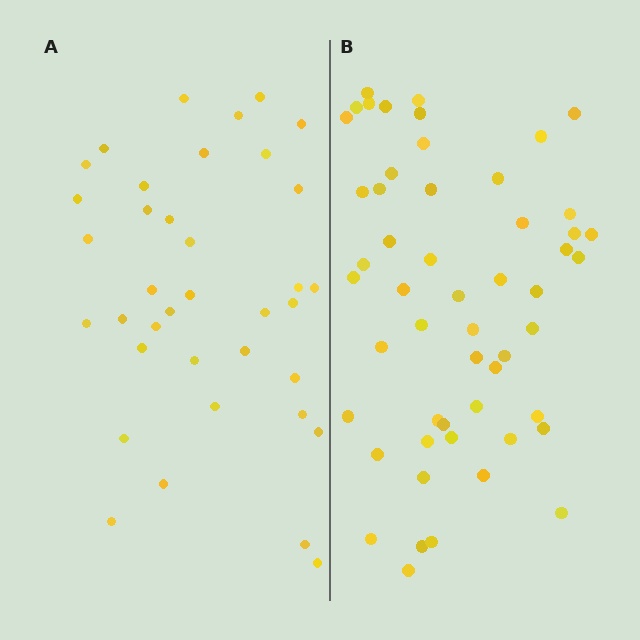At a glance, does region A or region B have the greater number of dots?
Region B (the right region) has more dots.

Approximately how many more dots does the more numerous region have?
Region B has approximately 15 more dots than region A.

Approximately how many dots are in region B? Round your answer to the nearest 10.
About 50 dots. (The exact count is 53, which rounds to 50.)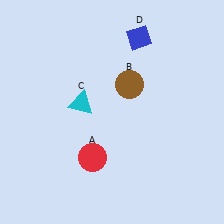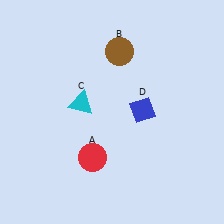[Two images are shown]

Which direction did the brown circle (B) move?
The brown circle (B) moved up.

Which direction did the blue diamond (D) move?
The blue diamond (D) moved down.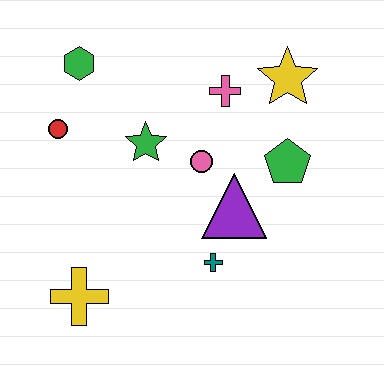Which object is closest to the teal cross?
The purple triangle is closest to the teal cross.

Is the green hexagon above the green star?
Yes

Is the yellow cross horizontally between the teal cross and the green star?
No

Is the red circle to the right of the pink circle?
No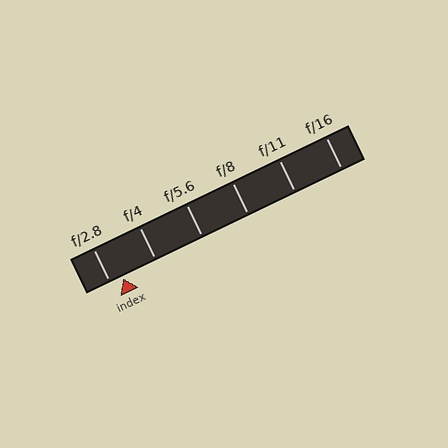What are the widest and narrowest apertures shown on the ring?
The widest aperture shown is f/2.8 and the narrowest is f/16.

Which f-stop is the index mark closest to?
The index mark is closest to f/2.8.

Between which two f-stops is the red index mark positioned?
The index mark is between f/2.8 and f/4.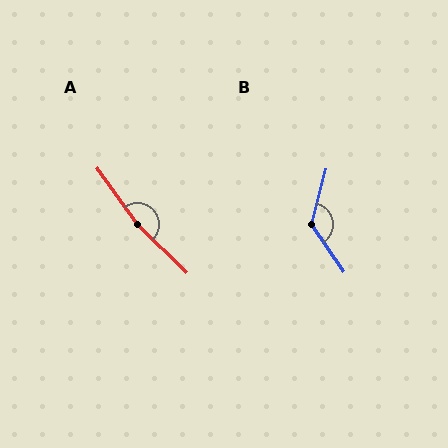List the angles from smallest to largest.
B (132°), A (169°).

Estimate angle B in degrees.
Approximately 132 degrees.